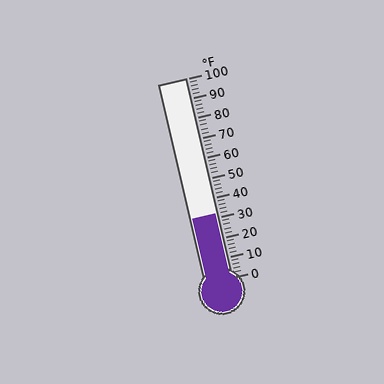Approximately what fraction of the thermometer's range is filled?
The thermometer is filled to approximately 30% of its range.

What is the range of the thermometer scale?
The thermometer scale ranges from 0°F to 100°F.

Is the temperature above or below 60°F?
The temperature is below 60°F.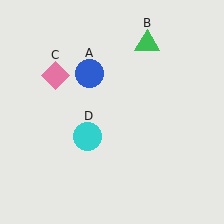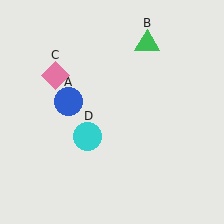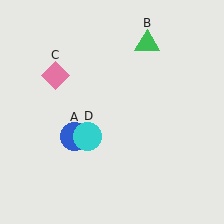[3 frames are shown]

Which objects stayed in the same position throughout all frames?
Green triangle (object B) and pink diamond (object C) and cyan circle (object D) remained stationary.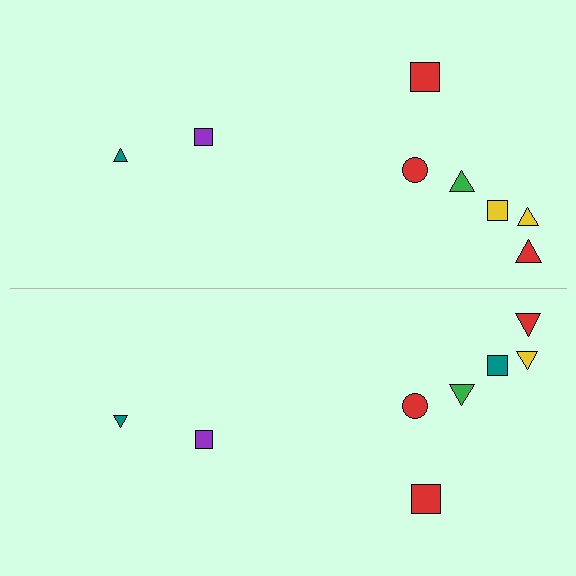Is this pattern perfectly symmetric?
No, the pattern is not perfectly symmetric. The teal square on the bottom side breaks the symmetry — its mirror counterpart is yellow.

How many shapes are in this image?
There are 16 shapes in this image.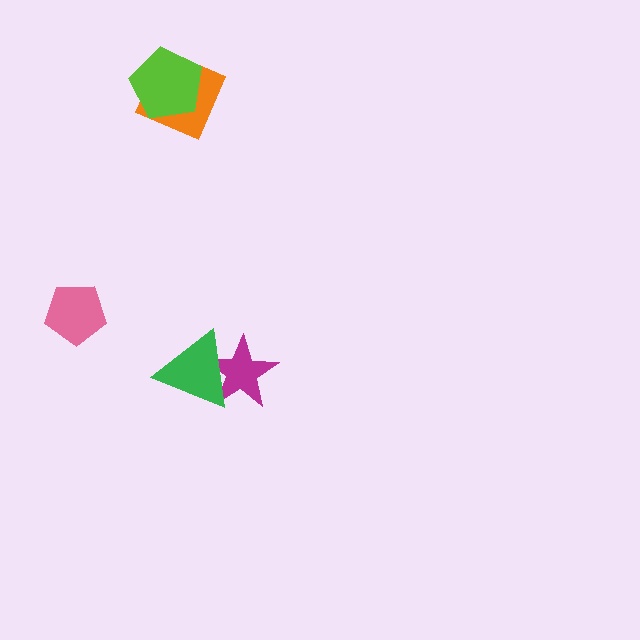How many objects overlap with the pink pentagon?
0 objects overlap with the pink pentagon.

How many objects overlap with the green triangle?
1 object overlaps with the green triangle.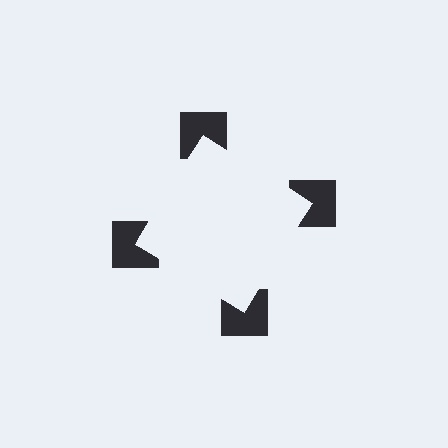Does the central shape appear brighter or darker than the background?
It typically appears slightly brighter than the background, even though no actual brightness change is drawn.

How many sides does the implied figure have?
4 sides.